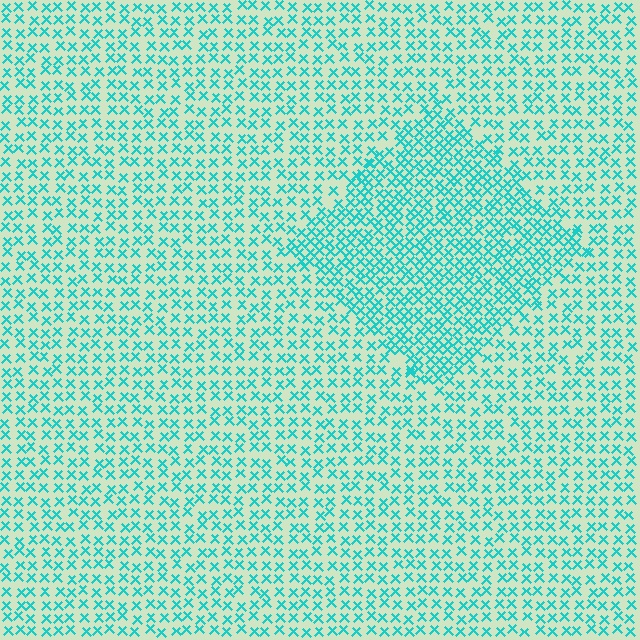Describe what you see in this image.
The image contains small cyan elements arranged at two different densities. A diamond-shaped region is visible where the elements are more densely packed than the surrounding area.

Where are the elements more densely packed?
The elements are more densely packed inside the diamond boundary.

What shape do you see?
I see a diamond.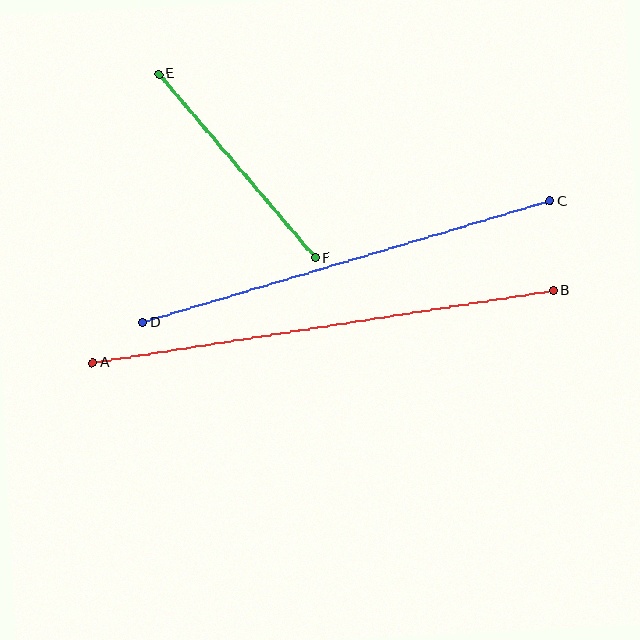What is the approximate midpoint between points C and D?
The midpoint is at approximately (346, 262) pixels.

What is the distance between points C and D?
The distance is approximately 425 pixels.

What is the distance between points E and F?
The distance is approximately 241 pixels.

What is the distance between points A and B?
The distance is approximately 466 pixels.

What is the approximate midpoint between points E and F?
The midpoint is at approximately (237, 166) pixels.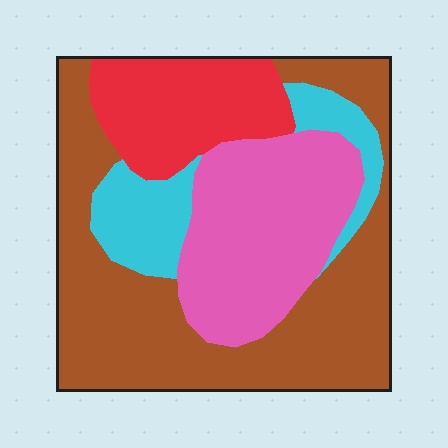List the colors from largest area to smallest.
From largest to smallest: brown, pink, red, cyan.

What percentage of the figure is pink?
Pink takes up about one quarter (1/4) of the figure.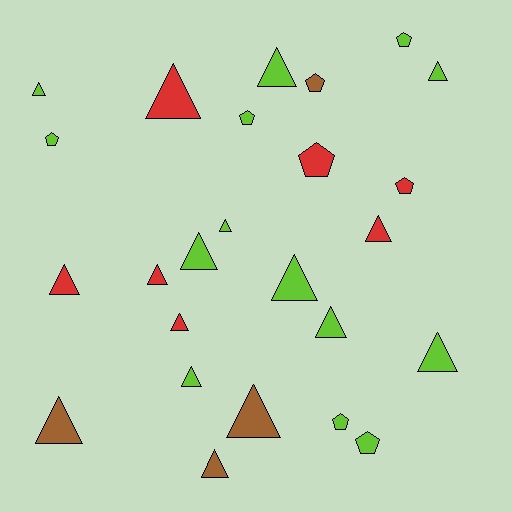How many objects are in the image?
There are 25 objects.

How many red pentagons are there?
There are 2 red pentagons.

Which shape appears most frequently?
Triangle, with 17 objects.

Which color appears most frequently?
Lime, with 14 objects.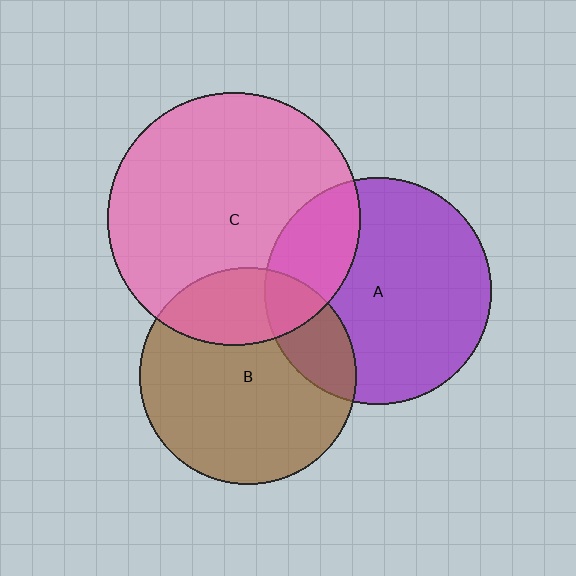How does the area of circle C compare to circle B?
Approximately 1.4 times.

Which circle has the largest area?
Circle C (pink).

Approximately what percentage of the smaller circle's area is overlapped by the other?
Approximately 25%.